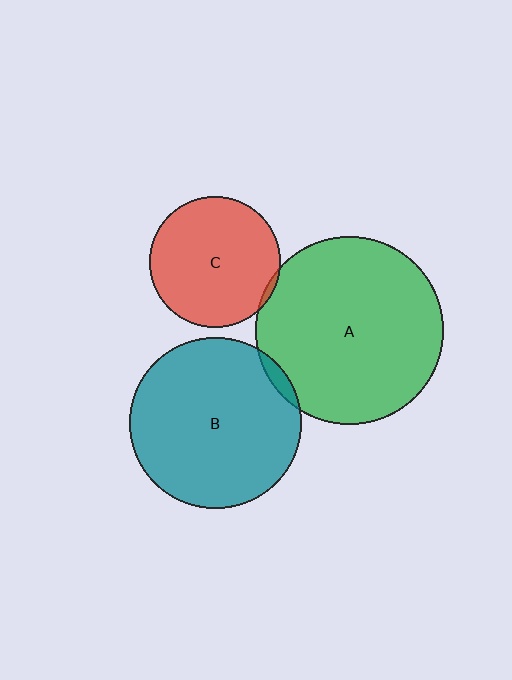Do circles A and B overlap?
Yes.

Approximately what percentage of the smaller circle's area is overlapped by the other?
Approximately 5%.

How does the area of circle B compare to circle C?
Approximately 1.7 times.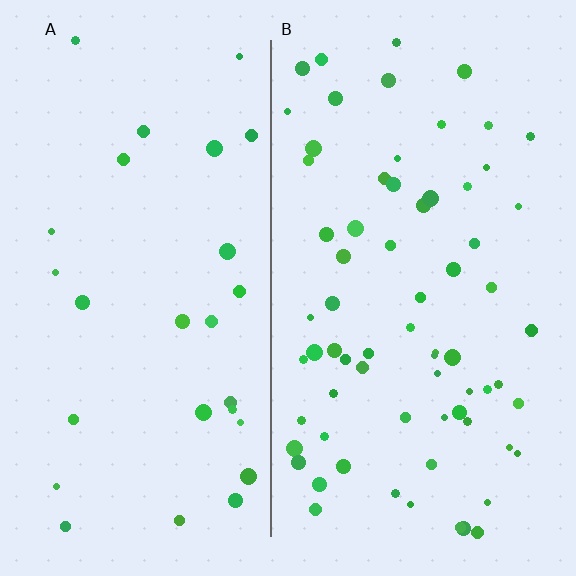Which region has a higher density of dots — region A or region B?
B (the right).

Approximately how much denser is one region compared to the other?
Approximately 2.6× — region B over region A.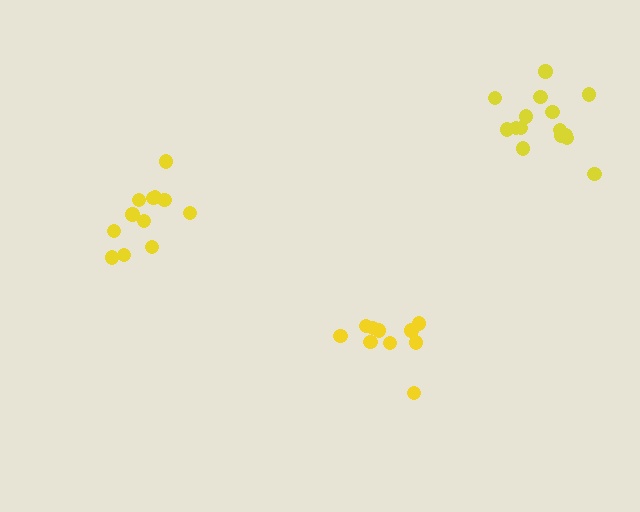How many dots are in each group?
Group 1: 12 dots, Group 2: 11 dots, Group 3: 15 dots (38 total).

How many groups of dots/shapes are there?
There are 3 groups.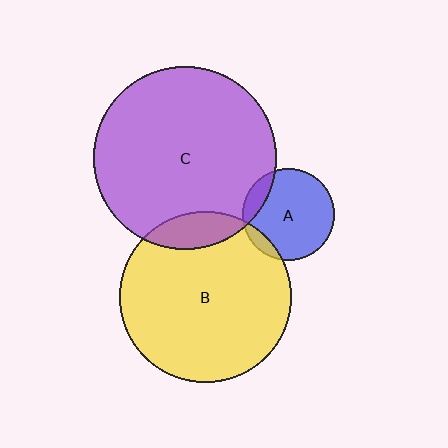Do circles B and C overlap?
Yes.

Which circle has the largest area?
Circle C (purple).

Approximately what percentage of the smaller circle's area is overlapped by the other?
Approximately 10%.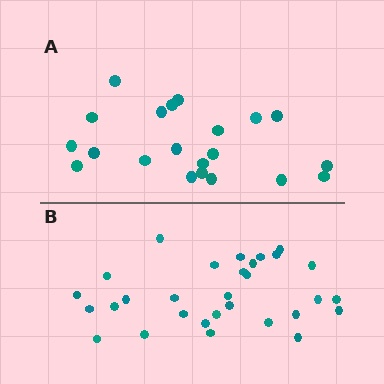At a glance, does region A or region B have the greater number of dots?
Region B (the bottom region) has more dots.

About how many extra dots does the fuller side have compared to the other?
Region B has roughly 8 or so more dots than region A.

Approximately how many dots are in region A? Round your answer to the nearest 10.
About 20 dots. (The exact count is 21, which rounds to 20.)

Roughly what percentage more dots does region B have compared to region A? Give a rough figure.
About 45% more.